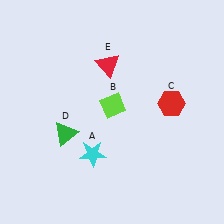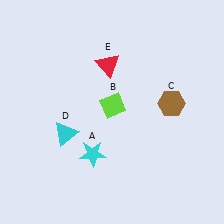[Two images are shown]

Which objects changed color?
C changed from red to brown. D changed from green to cyan.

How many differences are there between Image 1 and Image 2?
There are 2 differences between the two images.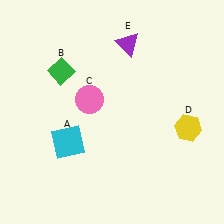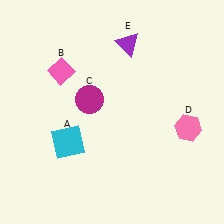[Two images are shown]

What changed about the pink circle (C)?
In Image 1, C is pink. In Image 2, it changed to magenta.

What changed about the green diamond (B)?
In Image 1, B is green. In Image 2, it changed to pink.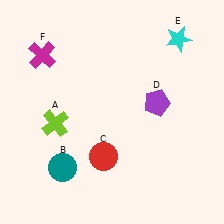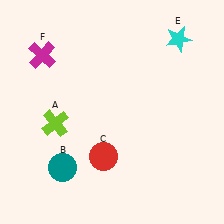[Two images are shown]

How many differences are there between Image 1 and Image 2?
There is 1 difference between the two images.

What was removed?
The purple pentagon (D) was removed in Image 2.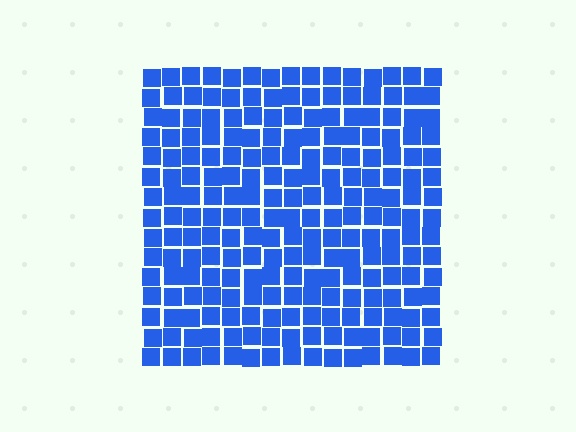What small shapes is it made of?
It is made of small squares.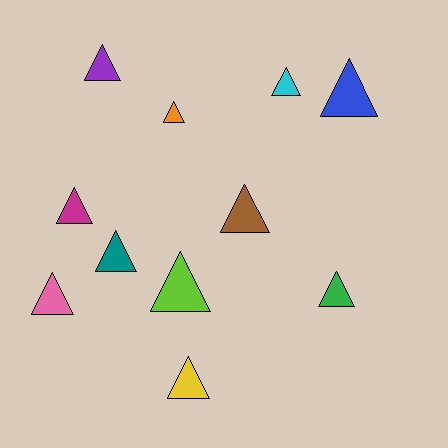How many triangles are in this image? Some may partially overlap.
There are 11 triangles.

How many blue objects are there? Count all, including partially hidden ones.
There is 1 blue object.